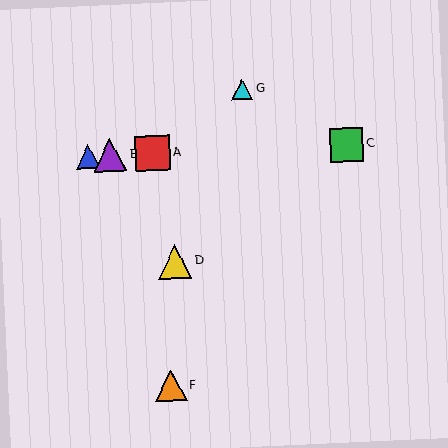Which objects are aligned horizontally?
Objects A, B, C, E are aligned horizontally.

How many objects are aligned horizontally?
4 objects (A, B, C, E) are aligned horizontally.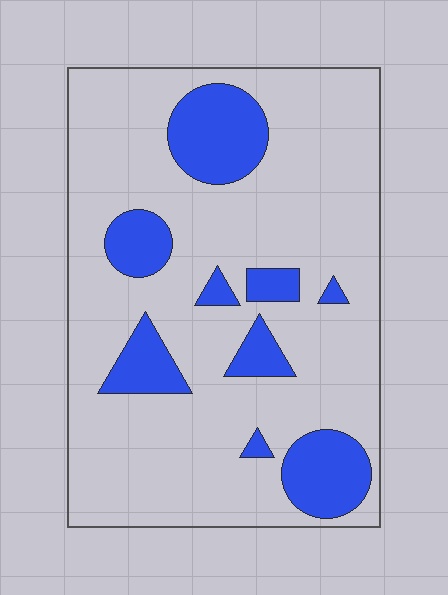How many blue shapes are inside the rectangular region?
9.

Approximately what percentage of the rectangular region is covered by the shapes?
Approximately 20%.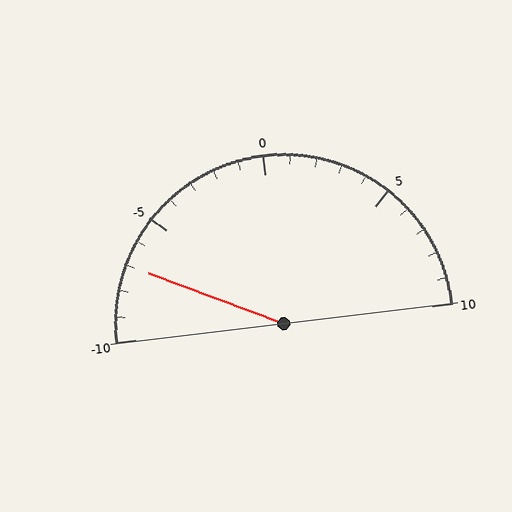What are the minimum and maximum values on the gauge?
The gauge ranges from -10 to 10.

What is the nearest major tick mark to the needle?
The nearest major tick mark is -5.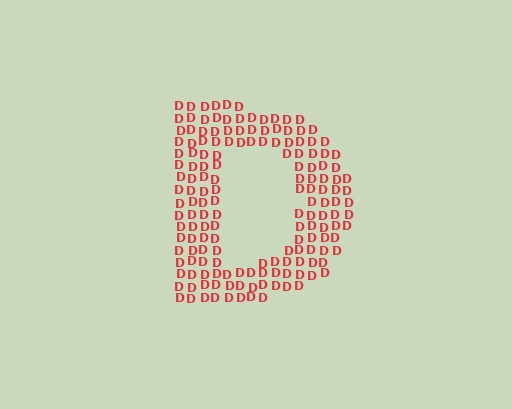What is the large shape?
The large shape is the letter D.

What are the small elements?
The small elements are letter D's.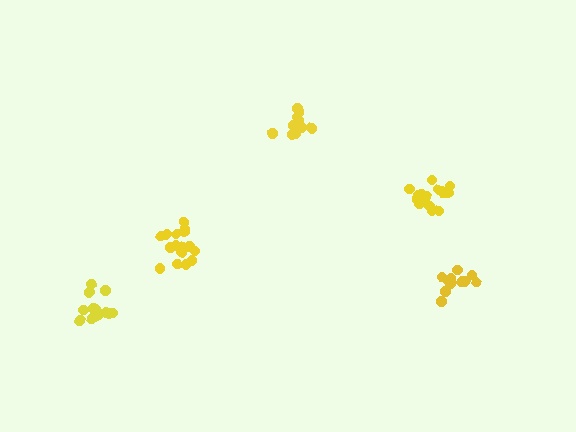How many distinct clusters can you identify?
There are 5 distinct clusters.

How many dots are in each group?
Group 1: 13 dots, Group 2: 13 dots, Group 3: 14 dots, Group 4: 16 dots, Group 5: 18 dots (74 total).